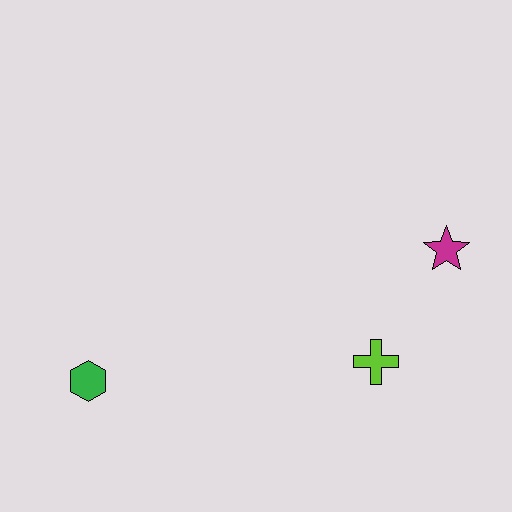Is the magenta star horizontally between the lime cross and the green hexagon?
No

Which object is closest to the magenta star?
The lime cross is closest to the magenta star.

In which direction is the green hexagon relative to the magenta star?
The green hexagon is to the left of the magenta star.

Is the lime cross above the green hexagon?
Yes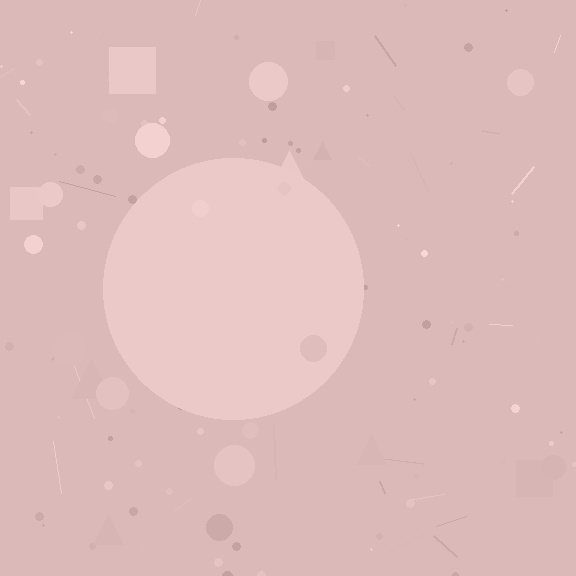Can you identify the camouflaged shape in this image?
The camouflaged shape is a circle.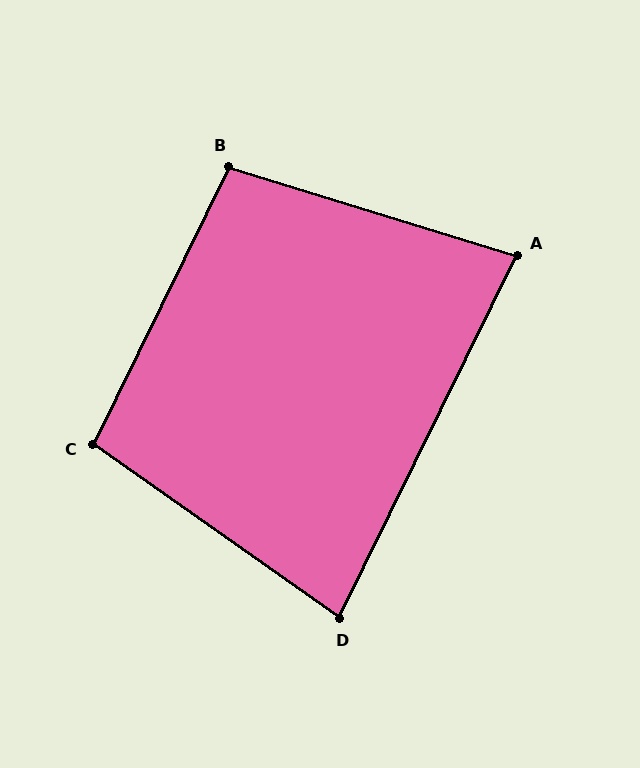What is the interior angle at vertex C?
Approximately 99 degrees (obtuse).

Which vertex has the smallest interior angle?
D, at approximately 81 degrees.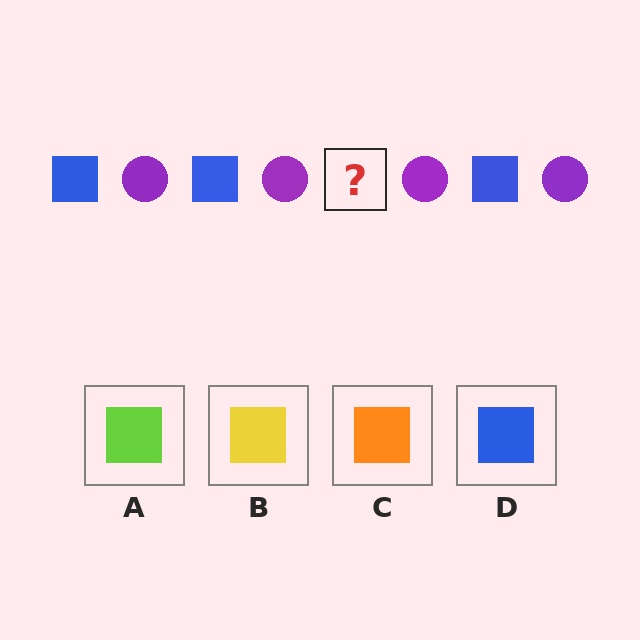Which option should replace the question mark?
Option D.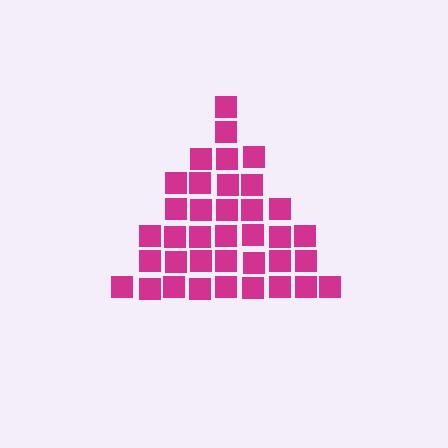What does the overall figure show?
The overall figure shows a triangle.